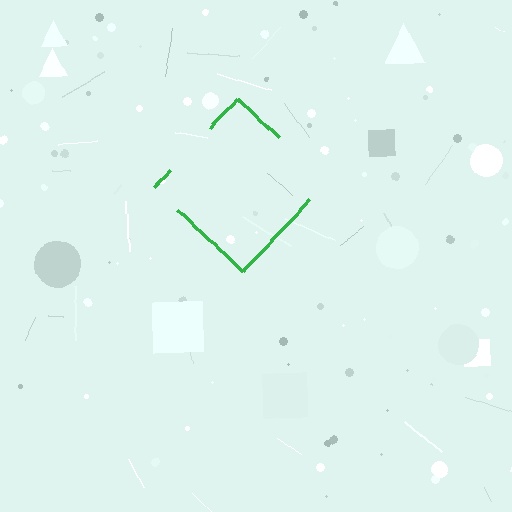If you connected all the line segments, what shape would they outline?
They would outline a diamond.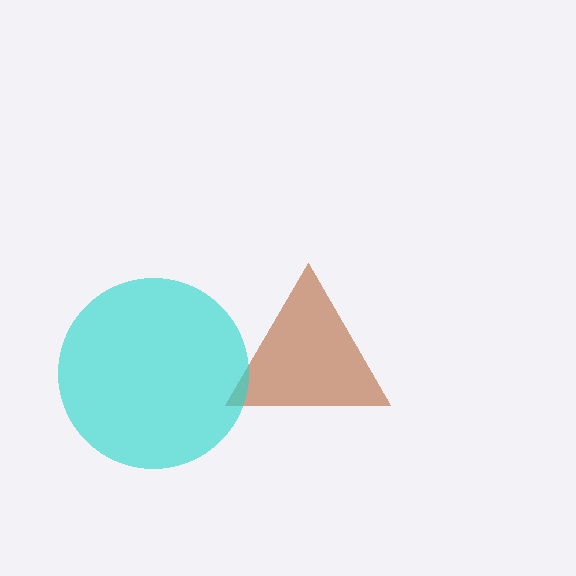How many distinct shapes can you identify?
There are 2 distinct shapes: a brown triangle, a cyan circle.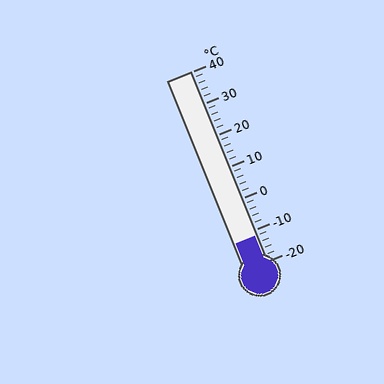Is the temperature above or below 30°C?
The temperature is below 30°C.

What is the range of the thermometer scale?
The thermometer scale ranges from -20°C to 40°C.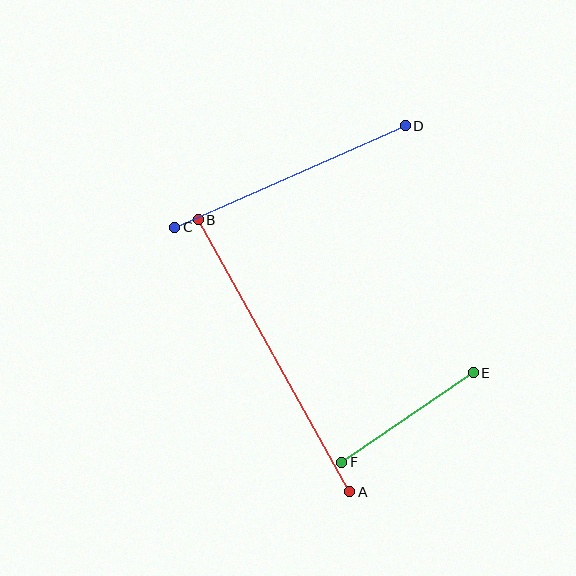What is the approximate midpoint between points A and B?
The midpoint is at approximately (274, 356) pixels.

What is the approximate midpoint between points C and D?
The midpoint is at approximately (290, 177) pixels.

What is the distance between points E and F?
The distance is approximately 159 pixels.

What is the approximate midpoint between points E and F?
The midpoint is at approximately (407, 417) pixels.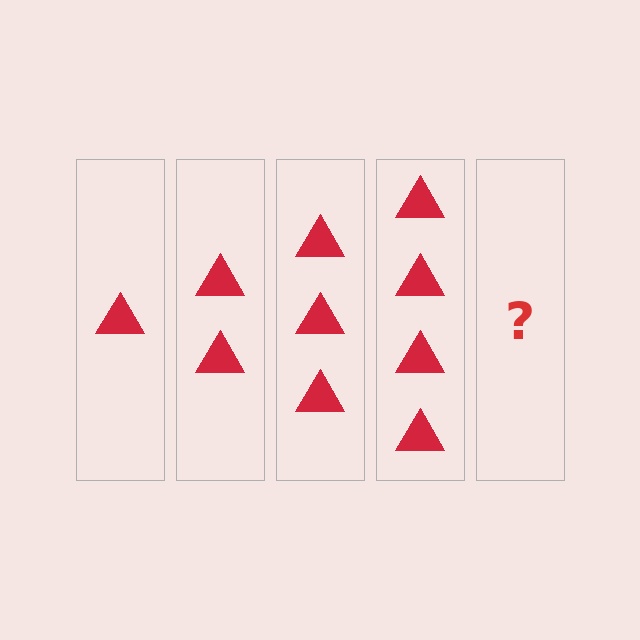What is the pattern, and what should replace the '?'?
The pattern is that each step adds one more triangle. The '?' should be 5 triangles.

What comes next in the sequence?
The next element should be 5 triangles.